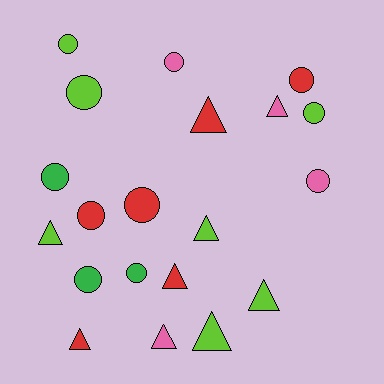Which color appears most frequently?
Lime, with 7 objects.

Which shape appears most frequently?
Circle, with 11 objects.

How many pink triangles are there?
There are 2 pink triangles.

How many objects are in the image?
There are 20 objects.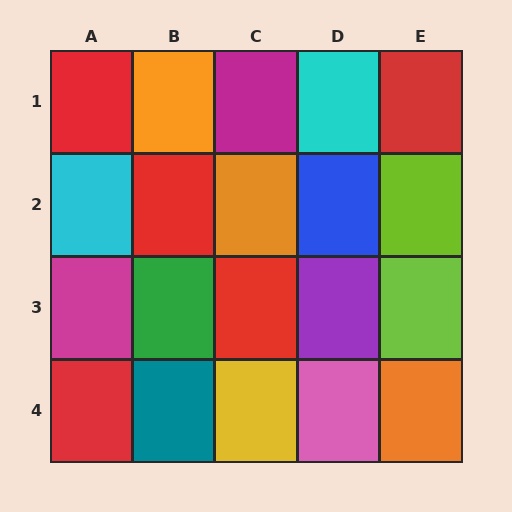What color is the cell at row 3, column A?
Magenta.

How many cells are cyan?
2 cells are cyan.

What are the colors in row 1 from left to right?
Red, orange, magenta, cyan, red.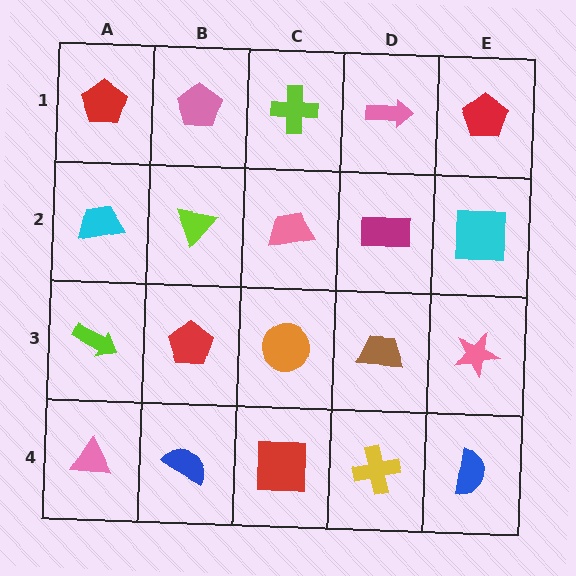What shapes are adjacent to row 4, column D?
A brown trapezoid (row 3, column D), a red square (row 4, column C), a blue semicircle (row 4, column E).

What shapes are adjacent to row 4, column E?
A pink star (row 3, column E), a yellow cross (row 4, column D).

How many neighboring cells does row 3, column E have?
3.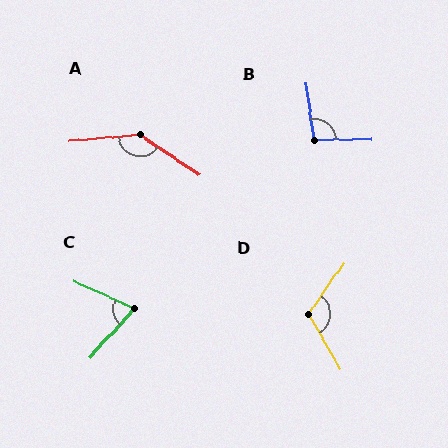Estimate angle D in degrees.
Approximately 115 degrees.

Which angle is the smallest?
C, at approximately 72 degrees.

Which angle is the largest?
A, at approximately 141 degrees.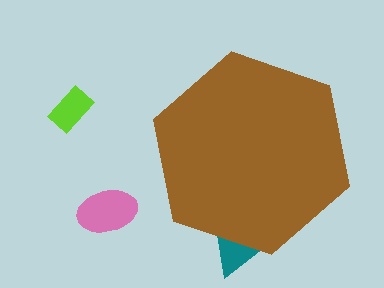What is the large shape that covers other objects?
A brown hexagon.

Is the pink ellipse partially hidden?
No, the pink ellipse is fully visible.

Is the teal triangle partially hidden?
Yes, the teal triangle is partially hidden behind the brown hexagon.